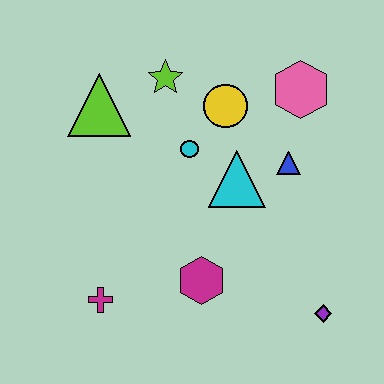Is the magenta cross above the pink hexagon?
No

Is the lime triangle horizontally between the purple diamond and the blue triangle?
No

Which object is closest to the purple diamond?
The magenta hexagon is closest to the purple diamond.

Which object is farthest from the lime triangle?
The purple diamond is farthest from the lime triangle.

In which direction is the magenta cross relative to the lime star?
The magenta cross is below the lime star.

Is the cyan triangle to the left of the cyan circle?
No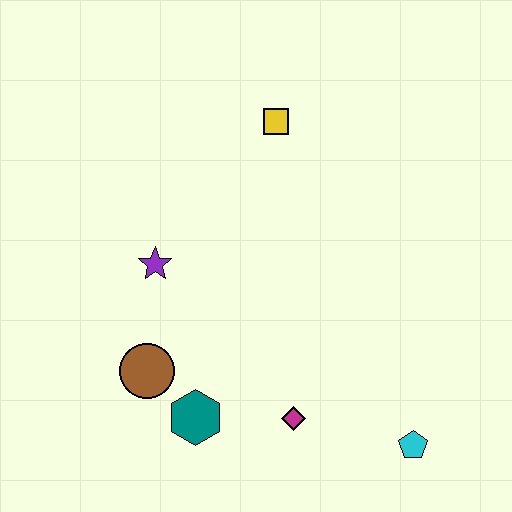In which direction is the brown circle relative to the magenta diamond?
The brown circle is to the left of the magenta diamond.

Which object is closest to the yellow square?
The purple star is closest to the yellow square.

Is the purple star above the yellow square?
No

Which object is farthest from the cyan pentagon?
The yellow square is farthest from the cyan pentagon.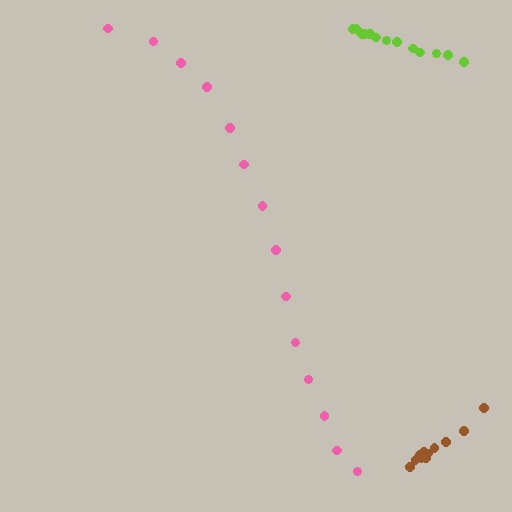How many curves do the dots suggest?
There are 3 distinct paths.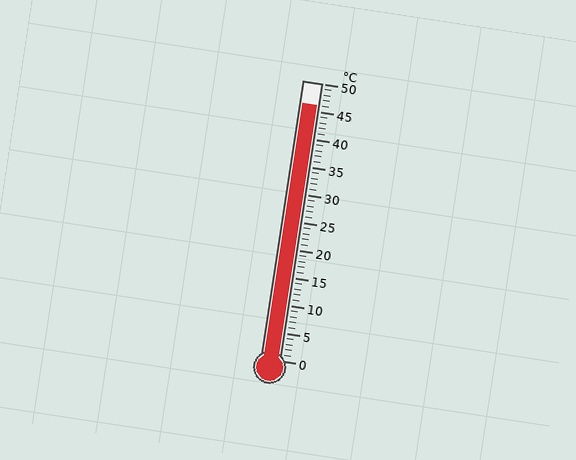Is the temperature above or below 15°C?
The temperature is above 15°C.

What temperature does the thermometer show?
The thermometer shows approximately 46°C.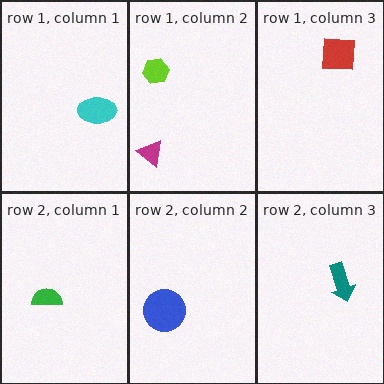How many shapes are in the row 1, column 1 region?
1.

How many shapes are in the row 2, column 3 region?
1.